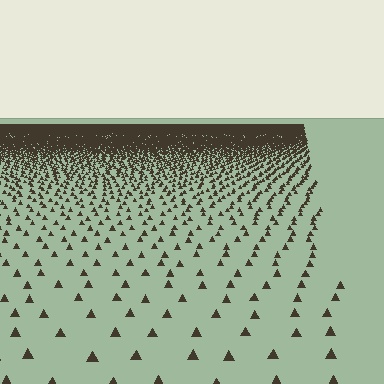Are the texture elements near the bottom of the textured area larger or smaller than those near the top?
Larger. Near the bottom, elements are closer to the viewer and appear at a bigger on-screen size.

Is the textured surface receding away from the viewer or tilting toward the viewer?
The surface is receding away from the viewer. Texture elements get smaller and denser toward the top.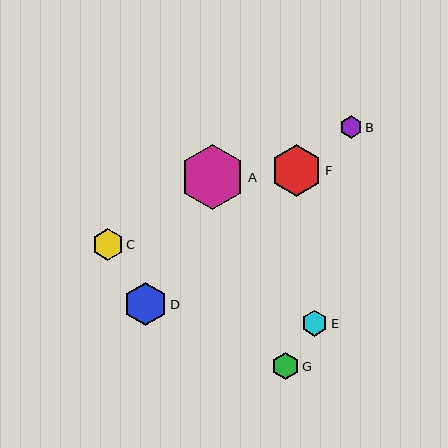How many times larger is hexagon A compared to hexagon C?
Hexagon A is approximately 2.1 times the size of hexagon C.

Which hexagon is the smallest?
Hexagon B is the smallest with a size of approximately 23 pixels.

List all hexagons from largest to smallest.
From largest to smallest: A, F, D, C, G, E, B.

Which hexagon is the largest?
Hexagon A is the largest with a size of approximately 65 pixels.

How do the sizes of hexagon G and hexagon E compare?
Hexagon G and hexagon E are approximately the same size.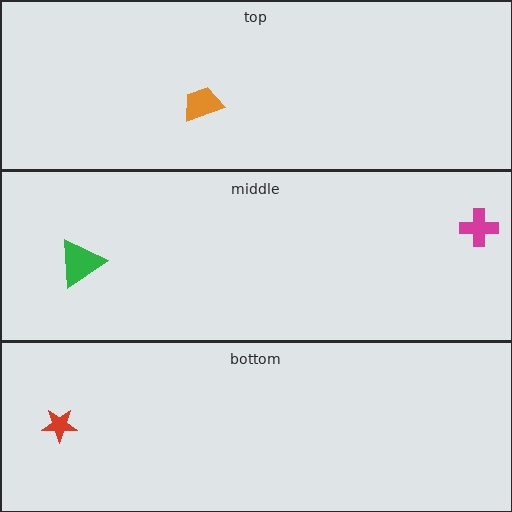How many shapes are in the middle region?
2.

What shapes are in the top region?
The orange trapezoid.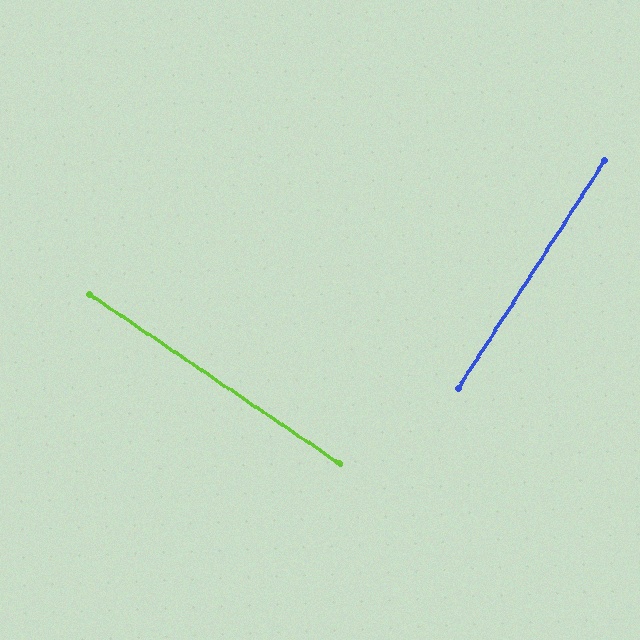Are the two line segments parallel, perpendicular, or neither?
Perpendicular — they meet at approximately 89°.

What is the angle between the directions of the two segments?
Approximately 89 degrees.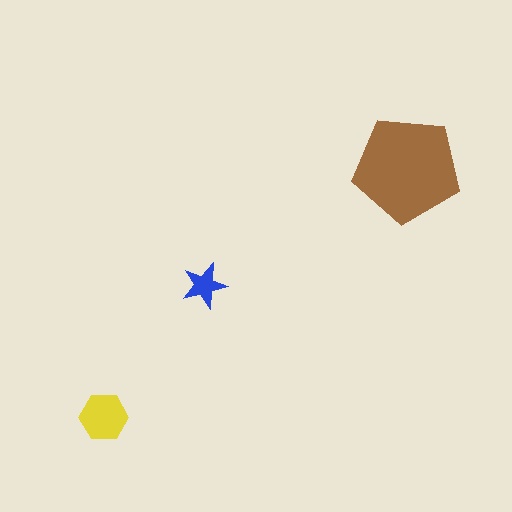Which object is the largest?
The brown pentagon.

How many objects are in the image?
There are 3 objects in the image.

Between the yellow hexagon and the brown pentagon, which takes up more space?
The brown pentagon.